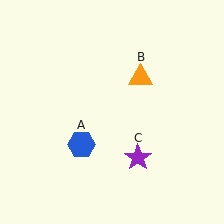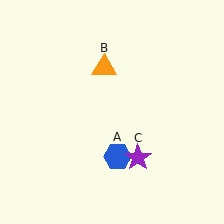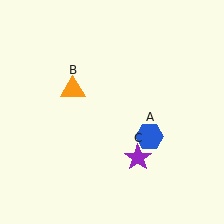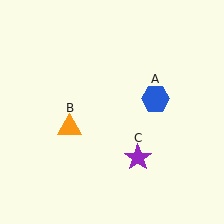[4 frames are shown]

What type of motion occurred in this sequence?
The blue hexagon (object A), orange triangle (object B) rotated counterclockwise around the center of the scene.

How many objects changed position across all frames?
2 objects changed position: blue hexagon (object A), orange triangle (object B).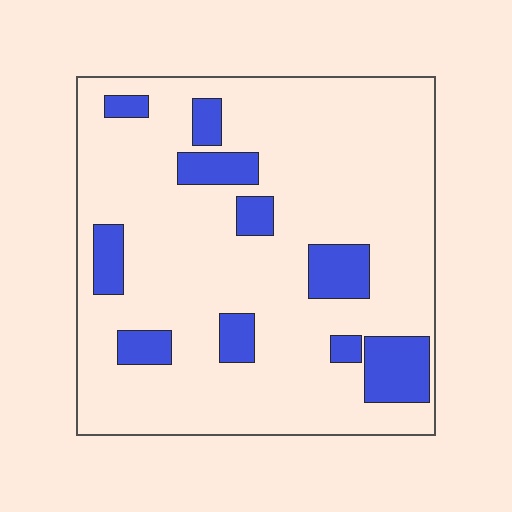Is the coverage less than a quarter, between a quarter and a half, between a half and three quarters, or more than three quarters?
Less than a quarter.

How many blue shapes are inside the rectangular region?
10.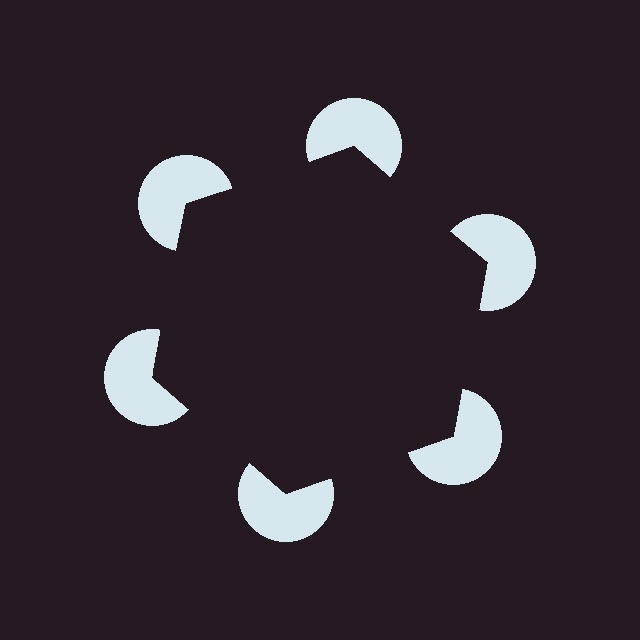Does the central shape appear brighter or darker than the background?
It typically appears slightly darker than the background, even though no actual brightness change is drawn.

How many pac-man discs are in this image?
There are 6 — one at each vertex of the illusory hexagon.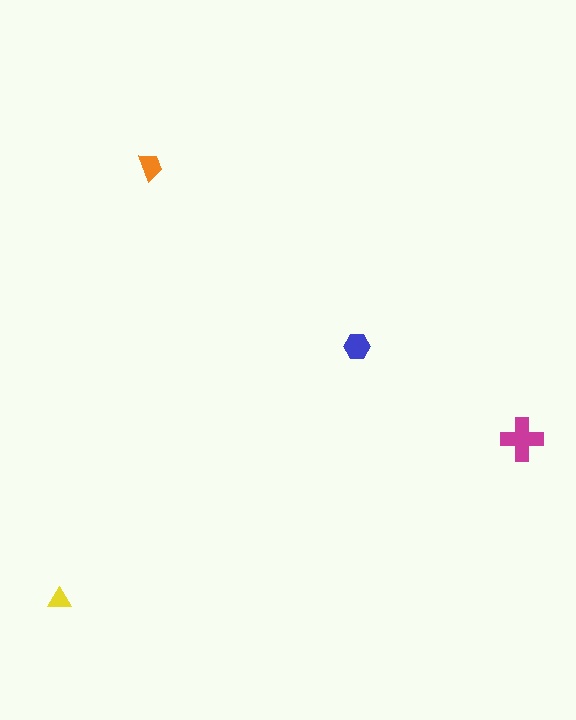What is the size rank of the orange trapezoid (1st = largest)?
3rd.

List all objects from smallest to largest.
The yellow triangle, the orange trapezoid, the blue hexagon, the magenta cross.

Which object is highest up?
The orange trapezoid is topmost.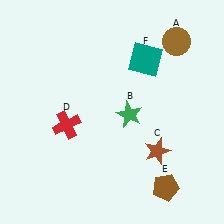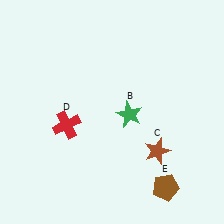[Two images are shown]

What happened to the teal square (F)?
The teal square (F) was removed in Image 2. It was in the top-right area of Image 1.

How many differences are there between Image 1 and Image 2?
There are 2 differences between the two images.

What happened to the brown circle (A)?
The brown circle (A) was removed in Image 2. It was in the top-right area of Image 1.